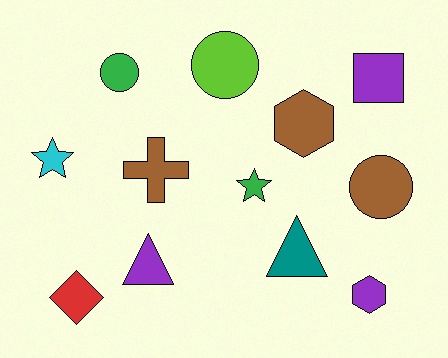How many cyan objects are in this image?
There is 1 cyan object.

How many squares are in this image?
There is 1 square.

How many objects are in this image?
There are 12 objects.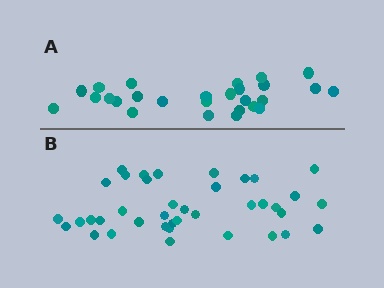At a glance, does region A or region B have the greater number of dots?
Region B (the bottom region) has more dots.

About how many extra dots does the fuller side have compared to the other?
Region B has roughly 12 or so more dots than region A.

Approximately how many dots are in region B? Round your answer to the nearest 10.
About 40 dots. (The exact count is 39, which rounds to 40.)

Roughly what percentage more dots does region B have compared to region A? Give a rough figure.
About 45% more.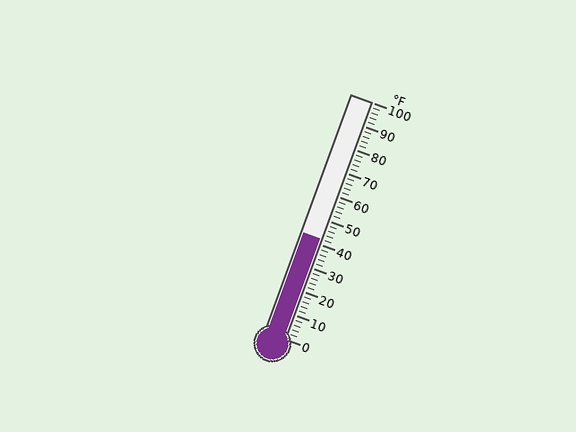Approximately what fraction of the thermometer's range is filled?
The thermometer is filled to approximately 40% of its range.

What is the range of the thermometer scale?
The thermometer scale ranges from 0°F to 100°F.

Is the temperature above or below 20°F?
The temperature is above 20°F.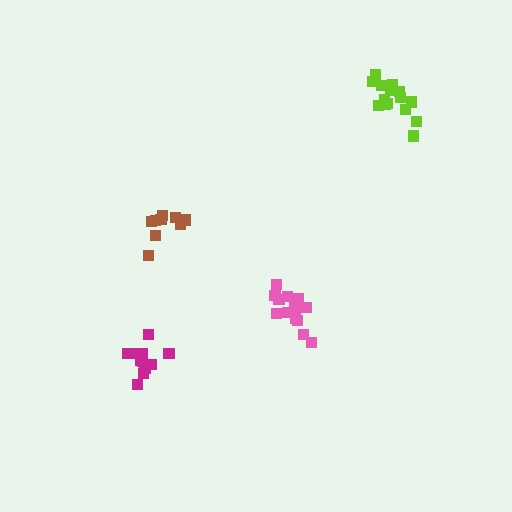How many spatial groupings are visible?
There are 4 spatial groupings.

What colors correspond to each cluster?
The clusters are colored: magenta, pink, brown, lime.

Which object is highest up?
The lime cluster is topmost.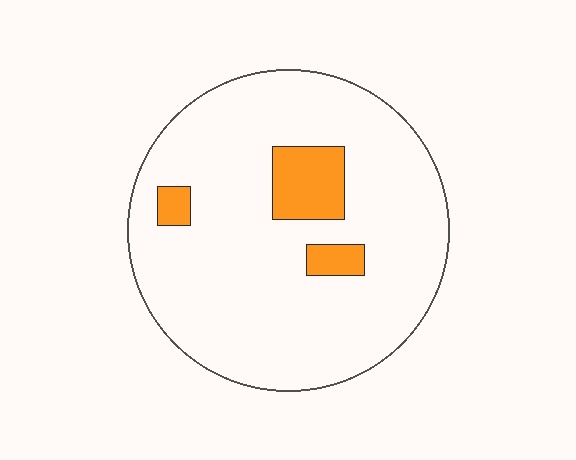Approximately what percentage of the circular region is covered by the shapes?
Approximately 10%.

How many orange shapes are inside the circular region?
3.